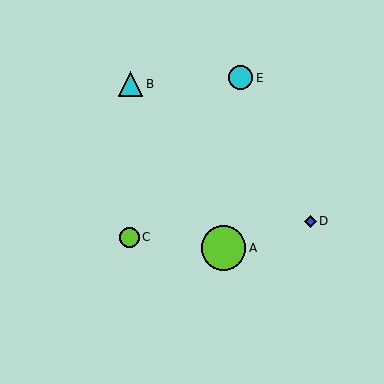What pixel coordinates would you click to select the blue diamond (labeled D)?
Click at (310, 221) to select the blue diamond D.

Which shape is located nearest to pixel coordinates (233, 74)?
The cyan circle (labeled E) at (241, 78) is nearest to that location.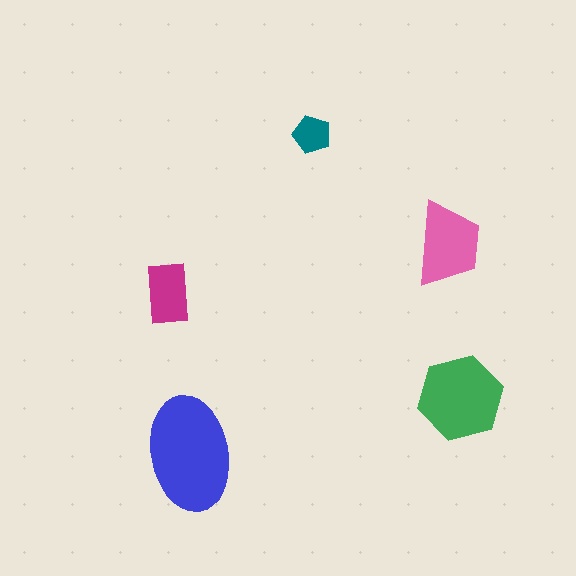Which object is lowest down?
The blue ellipse is bottommost.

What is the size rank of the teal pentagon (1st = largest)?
5th.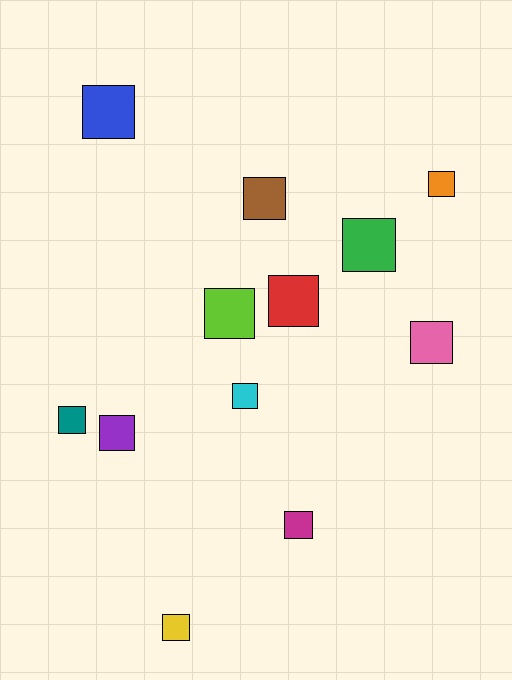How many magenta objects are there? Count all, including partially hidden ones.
There is 1 magenta object.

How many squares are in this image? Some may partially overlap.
There are 12 squares.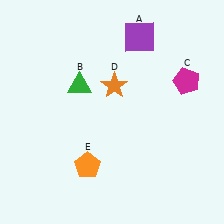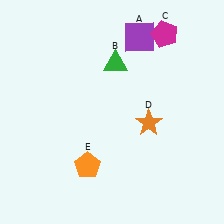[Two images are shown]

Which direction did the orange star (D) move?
The orange star (D) moved down.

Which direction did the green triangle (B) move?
The green triangle (B) moved right.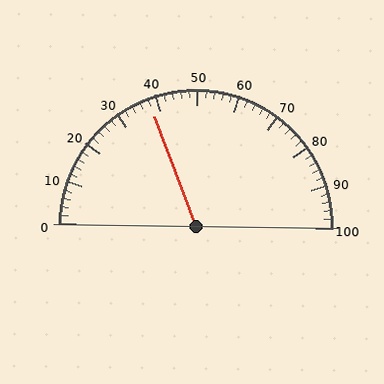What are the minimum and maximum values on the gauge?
The gauge ranges from 0 to 100.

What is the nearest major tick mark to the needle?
The nearest major tick mark is 40.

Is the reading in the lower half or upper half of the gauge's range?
The reading is in the lower half of the range (0 to 100).